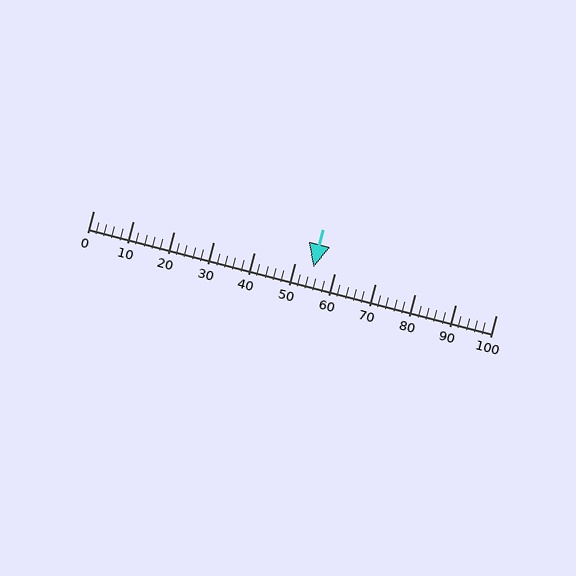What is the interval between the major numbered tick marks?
The major tick marks are spaced 10 units apart.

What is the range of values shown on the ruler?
The ruler shows values from 0 to 100.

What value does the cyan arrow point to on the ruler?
The cyan arrow points to approximately 55.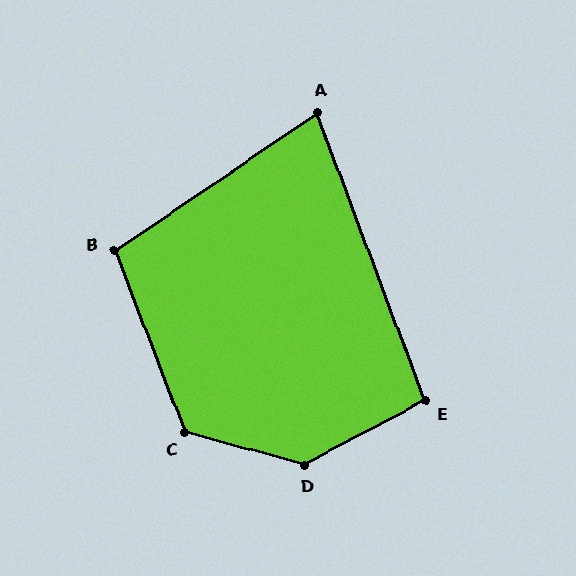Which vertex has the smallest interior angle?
A, at approximately 76 degrees.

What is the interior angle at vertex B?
Approximately 103 degrees (obtuse).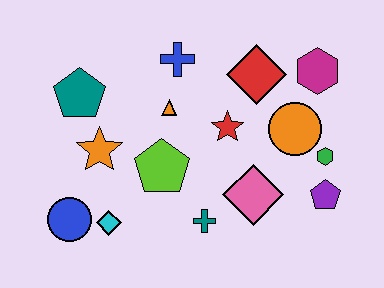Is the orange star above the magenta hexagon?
No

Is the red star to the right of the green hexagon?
No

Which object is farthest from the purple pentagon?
The teal pentagon is farthest from the purple pentagon.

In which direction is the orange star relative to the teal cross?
The orange star is to the left of the teal cross.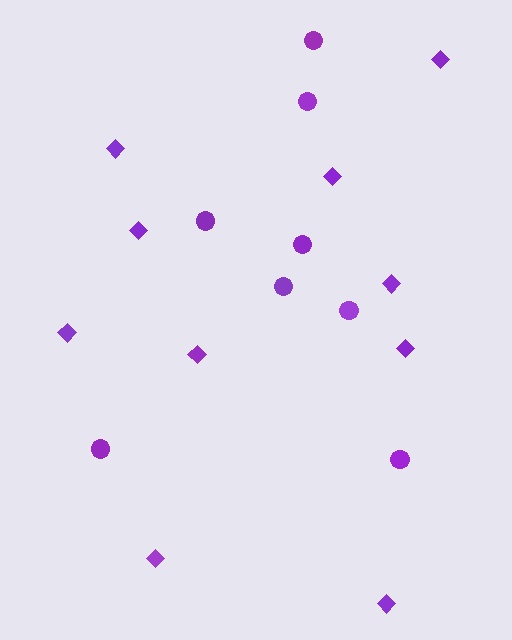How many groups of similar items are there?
There are 2 groups: one group of circles (8) and one group of diamonds (10).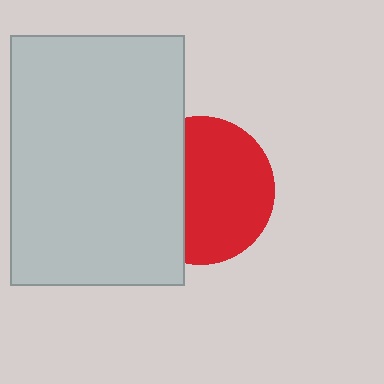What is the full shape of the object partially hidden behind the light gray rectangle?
The partially hidden object is a red circle.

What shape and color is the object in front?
The object in front is a light gray rectangle.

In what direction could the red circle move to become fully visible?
The red circle could move right. That would shift it out from behind the light gray rectangle entirely.